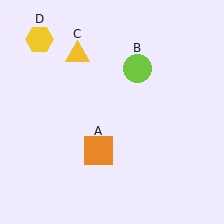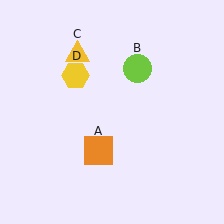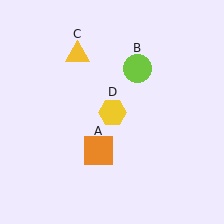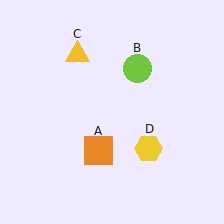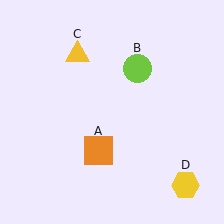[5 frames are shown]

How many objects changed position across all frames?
1 object changed position: yellow hexagon (object D).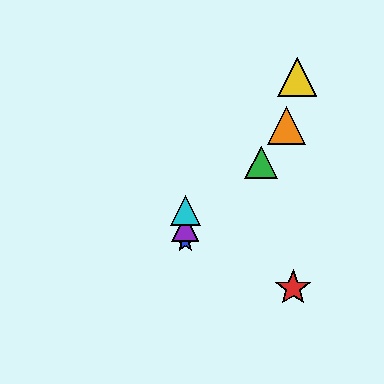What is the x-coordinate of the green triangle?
The green triangle is at x≈261.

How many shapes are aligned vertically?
3 shapes (the blue star, the purple triangle, the cyan triangle) are aligned vertically.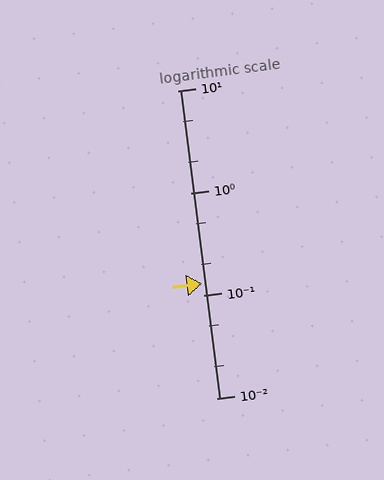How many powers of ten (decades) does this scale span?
The scale spans 3 decades, from 0.01 to 10.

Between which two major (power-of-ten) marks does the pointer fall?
The pointer is between 0.1 and 1.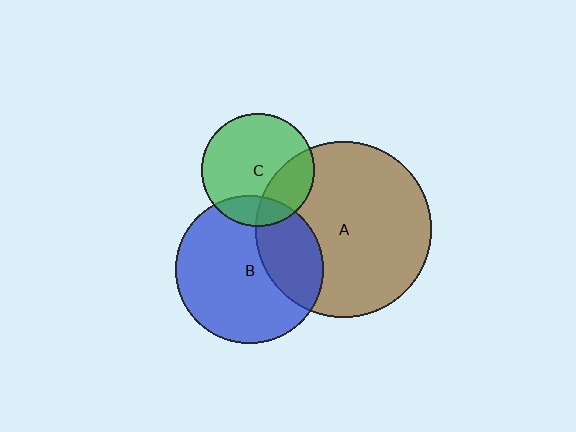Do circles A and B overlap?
Yes.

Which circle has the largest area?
Circle A (brown).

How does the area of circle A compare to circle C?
Approximately 2.5 times.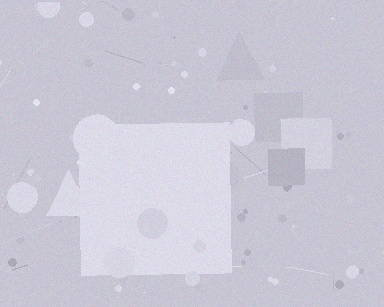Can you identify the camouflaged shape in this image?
The camouflaged shape is a square.